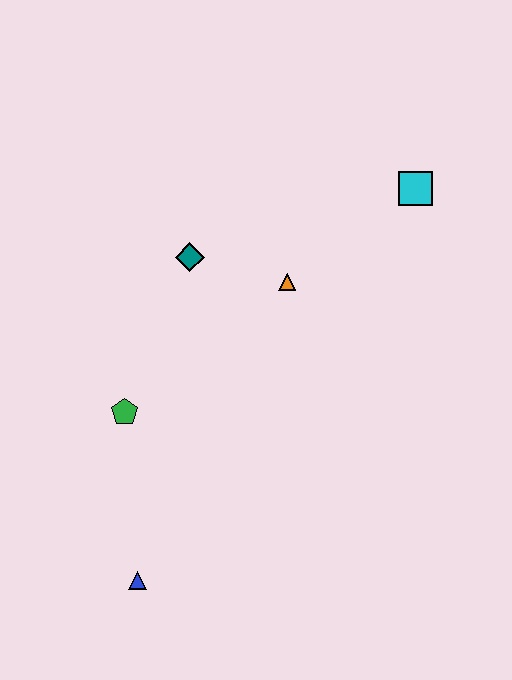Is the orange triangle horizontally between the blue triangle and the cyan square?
Yes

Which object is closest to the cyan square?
The orange triangle is closest to the cyan square.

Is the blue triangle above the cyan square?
No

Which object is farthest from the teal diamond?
The blue triangle is farthest from the teal diamond.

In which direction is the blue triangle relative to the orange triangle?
The blue triangle is below the orange triangle.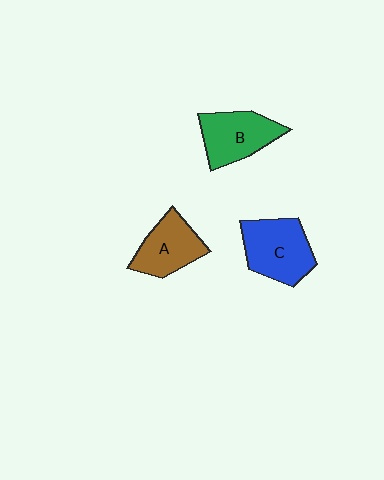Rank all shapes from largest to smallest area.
From largest to smallest: C (blue), B (green), A (brown).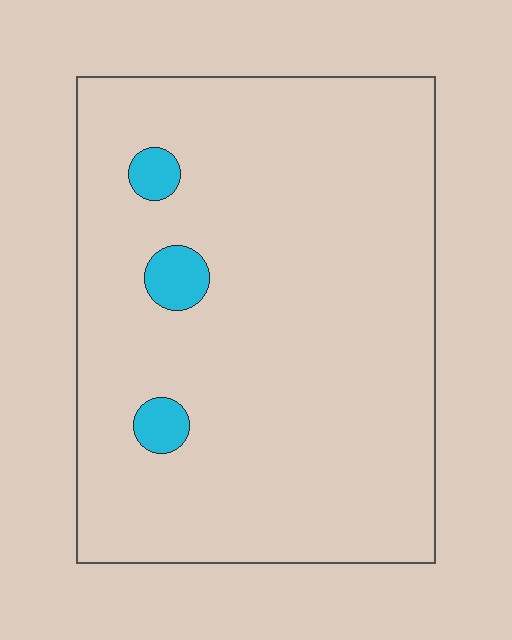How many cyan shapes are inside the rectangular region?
3.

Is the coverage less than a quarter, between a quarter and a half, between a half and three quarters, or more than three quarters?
Less than a quarter.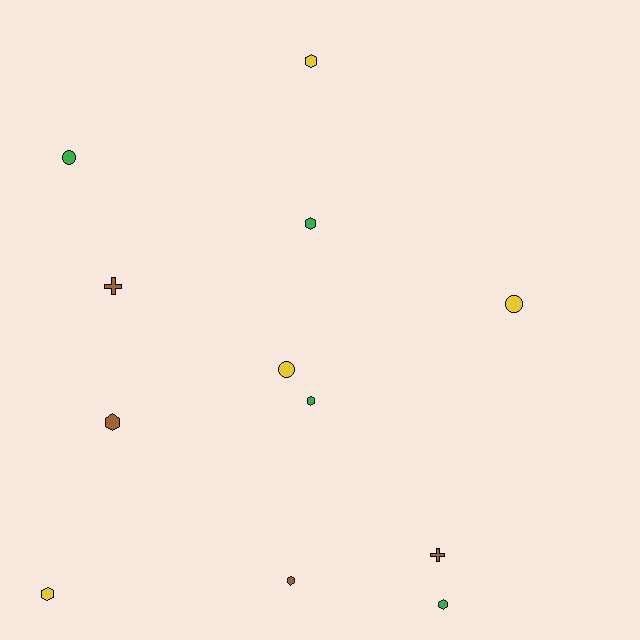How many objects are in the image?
There are 12 objects.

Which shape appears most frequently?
Hexagon, with 7 objects.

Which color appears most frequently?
Green, with 4 objects.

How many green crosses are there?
There are no green crosses.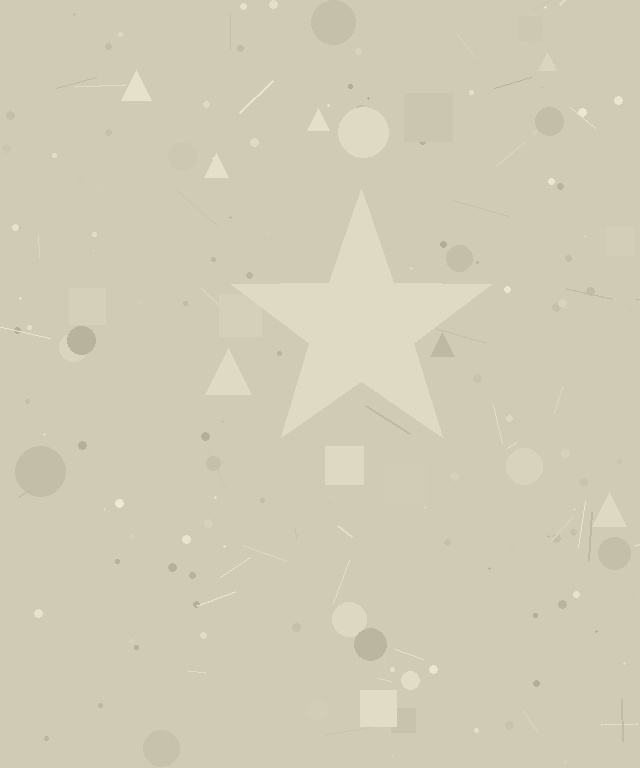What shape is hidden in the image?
A star is hidden in the image.